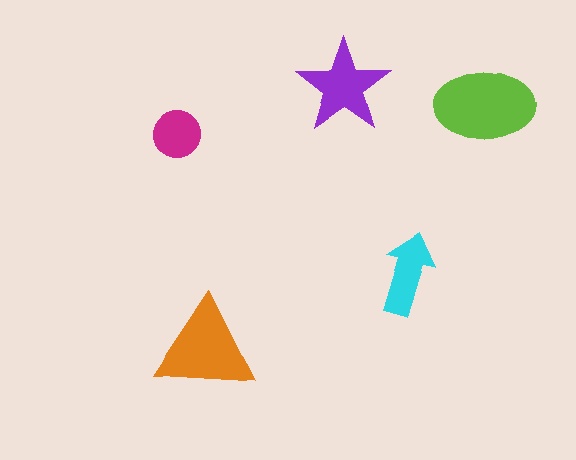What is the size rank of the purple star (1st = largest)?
3rd.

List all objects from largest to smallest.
The lime ellipse, the orange triangle, the purple star, the cyan arrow, the magenta circle.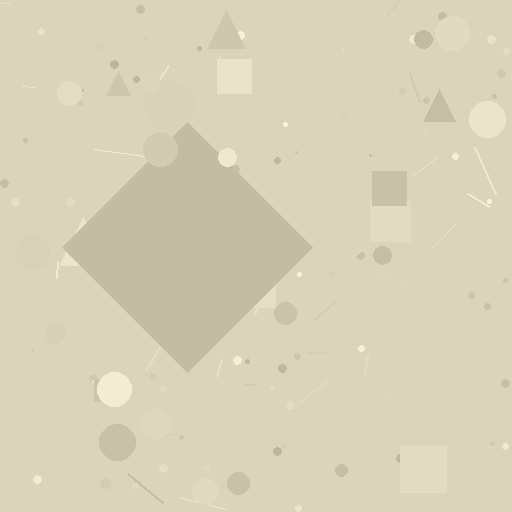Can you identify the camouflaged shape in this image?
The camouflaged shape is a diamond.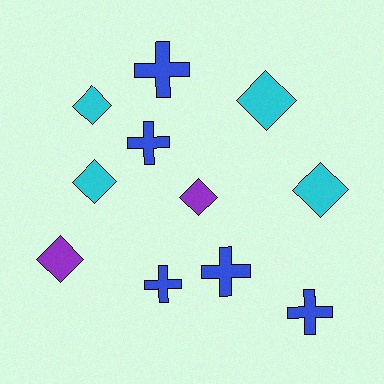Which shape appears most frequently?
Diamond, with 6 objects.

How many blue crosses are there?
There are 5 blue crosses.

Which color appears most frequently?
Blue, with 5 objects.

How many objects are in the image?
There are 11 objects.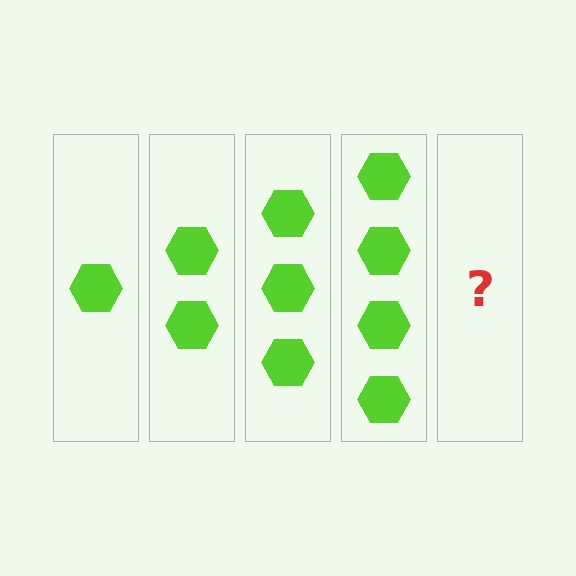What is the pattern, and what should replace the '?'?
The pattern is that each step adds one more hexagon. The '?' should be 5 hexagons.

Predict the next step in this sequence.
The next step is 5 hexagons.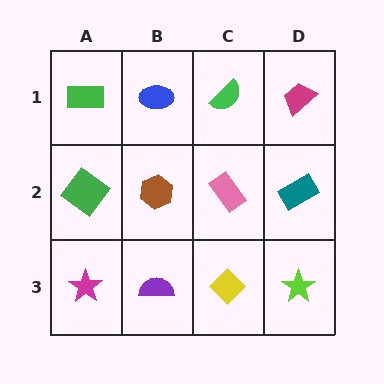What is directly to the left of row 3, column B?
A magenta star.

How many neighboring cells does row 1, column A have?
2.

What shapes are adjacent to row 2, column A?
A green rectangle (row 1, column A), a magenta star (row 3, column A), a brown hexagon (row 2, column B).